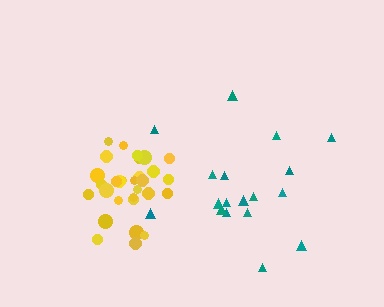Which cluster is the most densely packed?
Yellow.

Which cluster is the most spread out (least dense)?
Teal.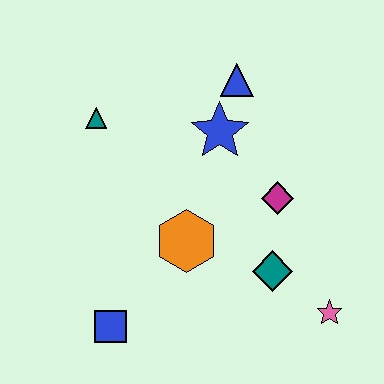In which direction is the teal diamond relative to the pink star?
The teal diamond is to the left of the pink star.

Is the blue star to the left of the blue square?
No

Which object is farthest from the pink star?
The teal triangle is farthest from the pink star.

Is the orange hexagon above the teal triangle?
No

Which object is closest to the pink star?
The teal diamond is closest to the pink star.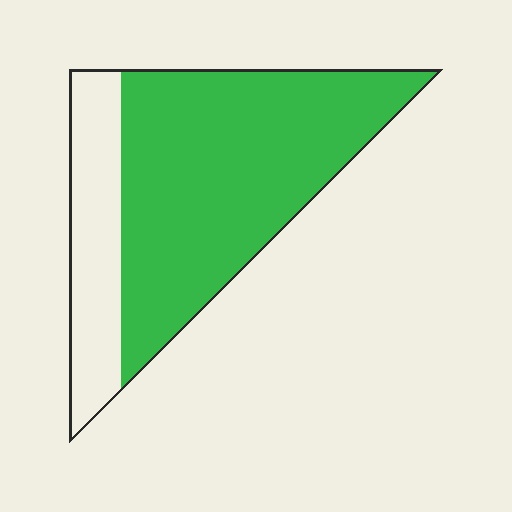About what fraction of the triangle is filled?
About three quarters (3/4).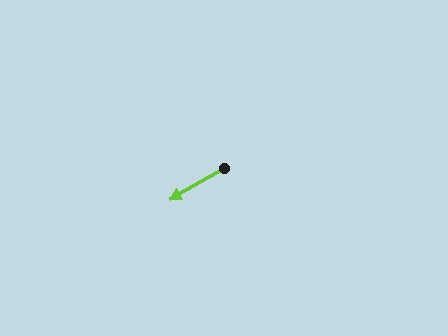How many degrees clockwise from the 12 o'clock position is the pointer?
Approximately 239 degrees.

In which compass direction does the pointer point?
Southwest.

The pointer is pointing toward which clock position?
Roughly 8 o'clock.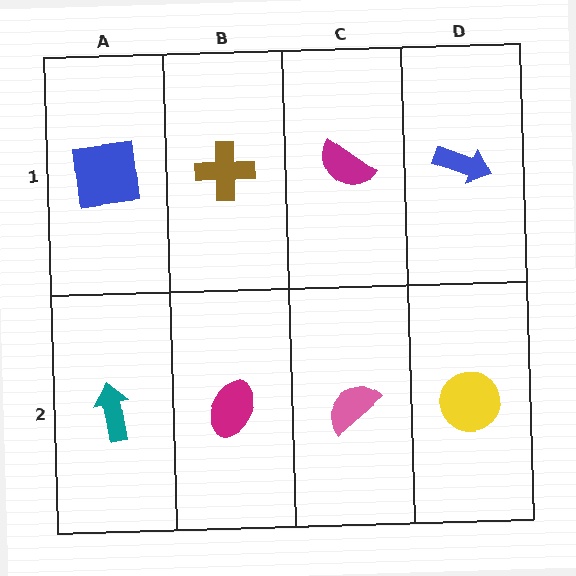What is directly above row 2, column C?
A magenta semicircle.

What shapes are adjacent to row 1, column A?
A teal arrow (row 2, column A), a brown cross (row 1, column B).